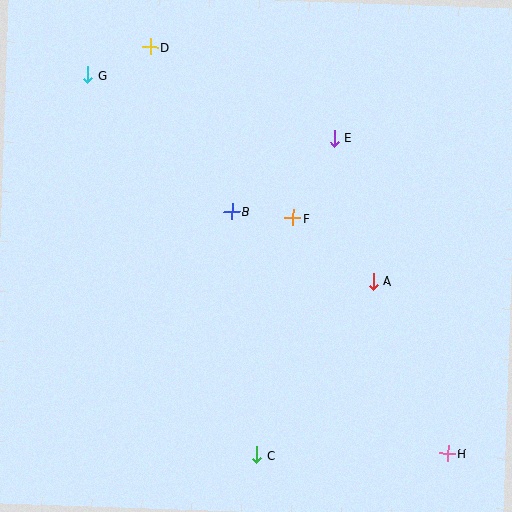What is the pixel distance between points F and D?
The distance between F and D is 223 pixels.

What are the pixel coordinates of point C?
Point C is at (257, 455).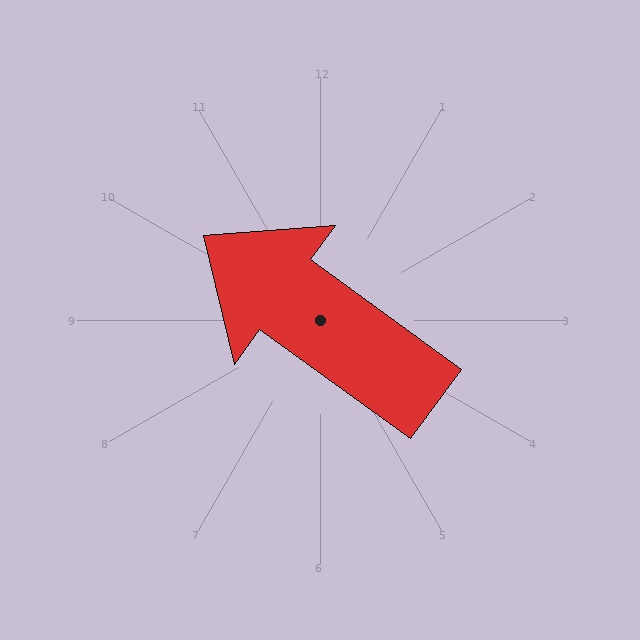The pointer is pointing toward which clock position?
Roughly 10 o'clock.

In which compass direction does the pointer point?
Northwest.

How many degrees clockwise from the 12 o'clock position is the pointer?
Approximately 306 degrees.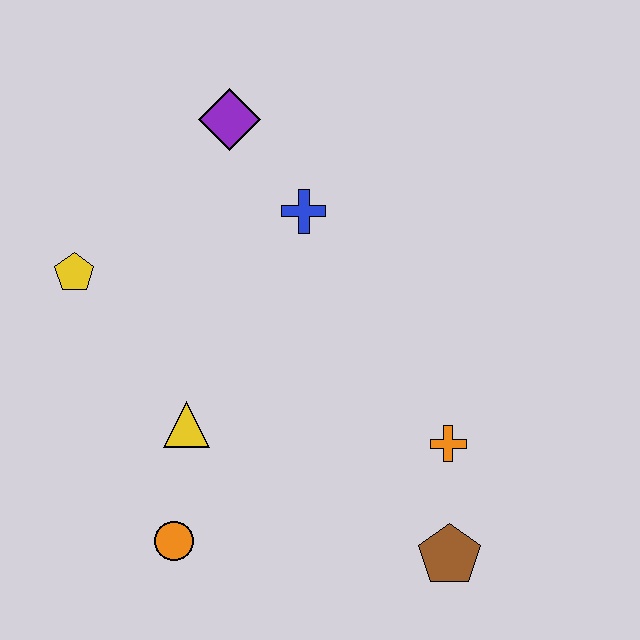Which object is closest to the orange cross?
The brown pentagon is closest to the orange cross.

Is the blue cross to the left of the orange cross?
Yes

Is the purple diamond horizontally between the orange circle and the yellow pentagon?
No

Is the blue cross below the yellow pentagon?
No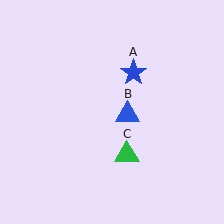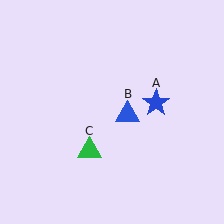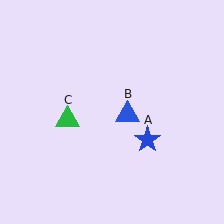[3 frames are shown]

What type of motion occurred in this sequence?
The blue star (object A), green triangle (object C) rotated clockwise around the center of the scene.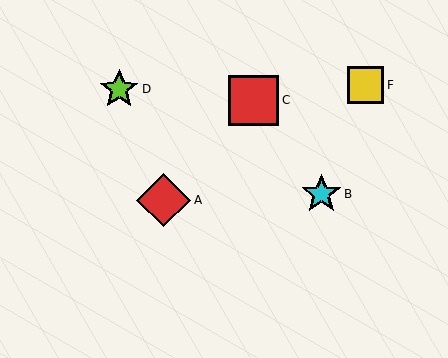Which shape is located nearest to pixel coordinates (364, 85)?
The yellow square (labeled F) at (366, 85) is nearest to that location.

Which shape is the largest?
The red diamond (labeled A) is the largest.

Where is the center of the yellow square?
The center of the yellow square is at (366, 85).